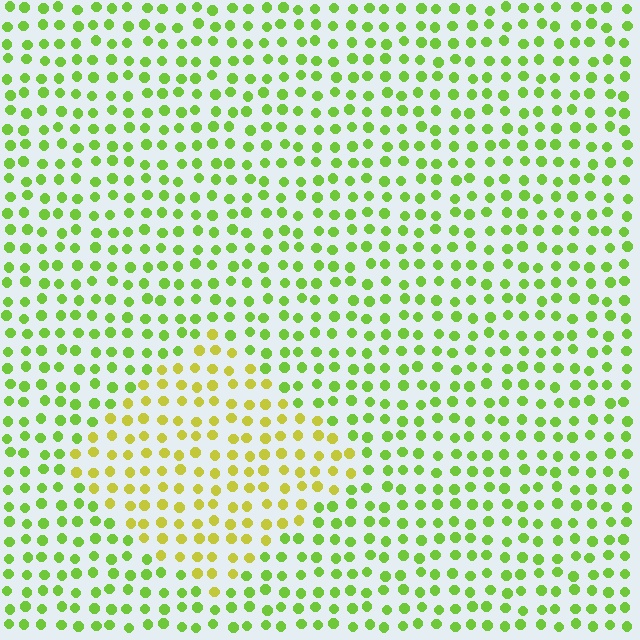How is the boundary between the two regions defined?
The boundary is defined purely by a slight shift in hue (about 36 degrees). Spacing, size, and orientation are identical on both sides.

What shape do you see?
I see a diamond.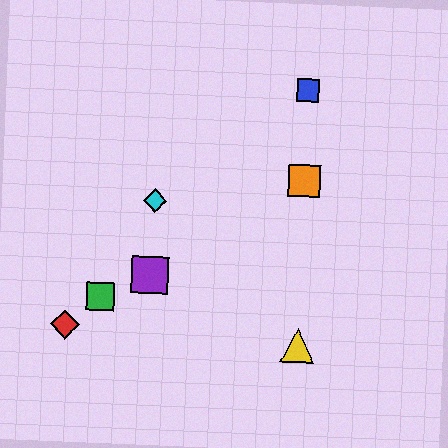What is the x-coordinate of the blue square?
The blue square is at x≈308.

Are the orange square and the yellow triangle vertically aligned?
Yes, both are at x≈304.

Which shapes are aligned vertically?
The blue square, the yellow triangle, the orange square are aligned vertically.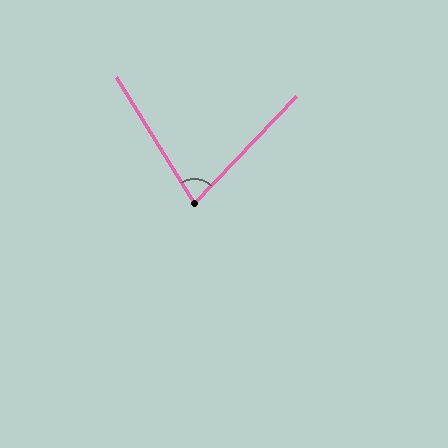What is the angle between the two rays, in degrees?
Approximately 75 degrees.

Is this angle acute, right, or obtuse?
It is acute.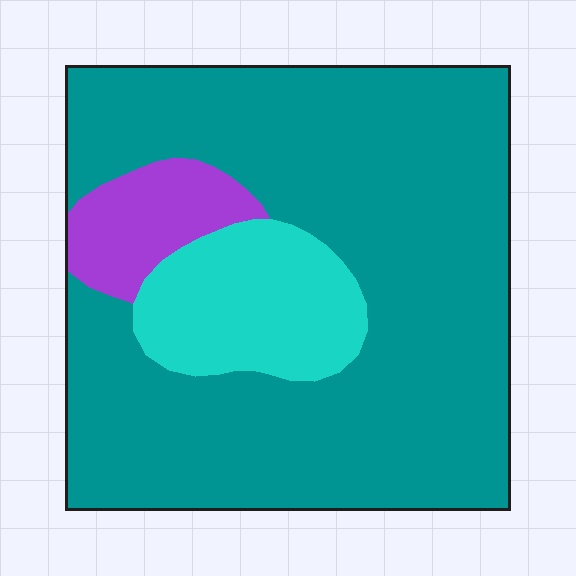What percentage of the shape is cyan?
Cyan covers around 15% of the shape.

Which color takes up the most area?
Teal, at roughly 75%.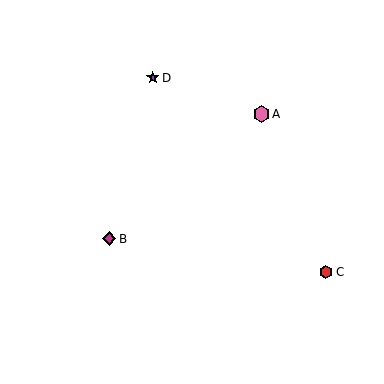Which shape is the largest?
The pink hexagon (labeled A) is the largest.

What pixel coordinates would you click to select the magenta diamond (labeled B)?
Click at (109, 239) to select the magenta diamond B.